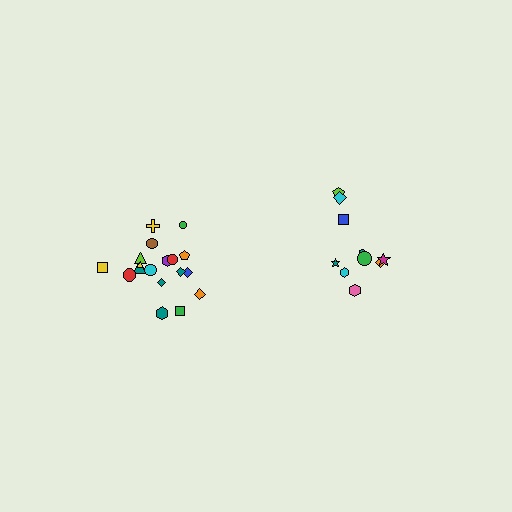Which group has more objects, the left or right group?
The left group.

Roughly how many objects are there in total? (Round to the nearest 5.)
Roughly 30 objects in total.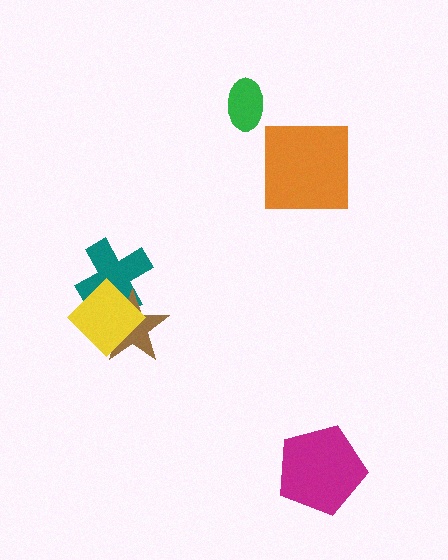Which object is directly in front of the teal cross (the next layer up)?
The brown star is directly in front of the teal cross.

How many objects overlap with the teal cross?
2 objects overlap with the teal cross.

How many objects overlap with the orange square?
0 objects overlap with the orange square.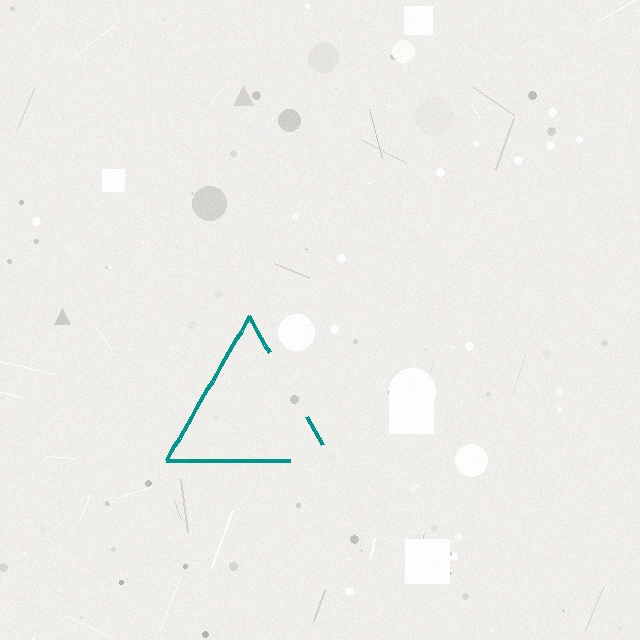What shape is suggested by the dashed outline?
The dashed outline suggests a triangle.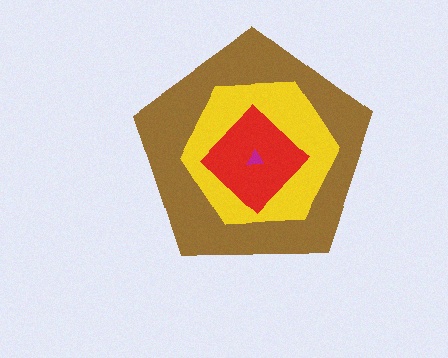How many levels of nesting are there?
4.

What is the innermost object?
The magenta triangle.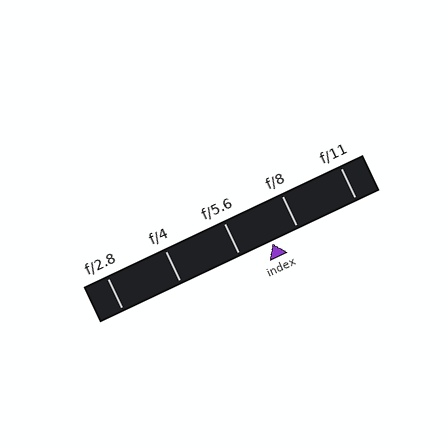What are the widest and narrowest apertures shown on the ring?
The widest aperture shown is f/2.8 and the narrowest is f/11.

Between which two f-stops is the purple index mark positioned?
The index mark is between f/5.6 and f/8.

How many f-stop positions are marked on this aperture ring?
There are 5 f-stop positions marked.